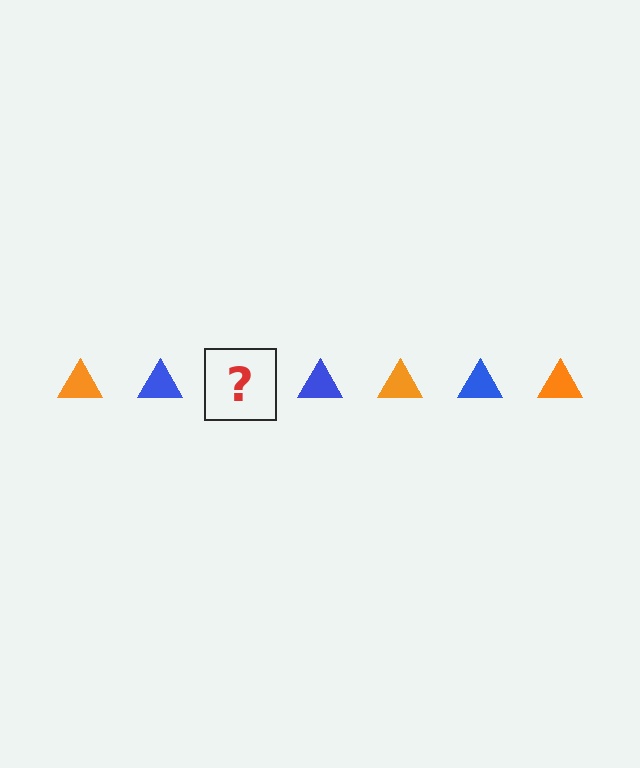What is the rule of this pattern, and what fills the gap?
The rule is that the pattern cycles through orange, blue triangles. The gap should be filled with an orange triangle.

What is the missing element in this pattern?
The missing element is an orange triangle.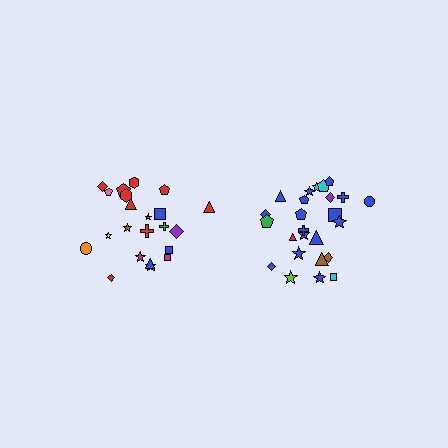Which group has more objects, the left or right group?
The right group.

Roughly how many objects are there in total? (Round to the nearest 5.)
Roughly 45 objects in total.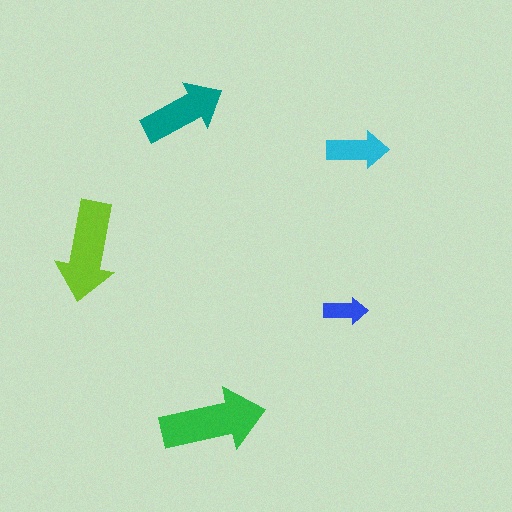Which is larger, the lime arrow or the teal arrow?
The lime one.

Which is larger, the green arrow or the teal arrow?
The green one.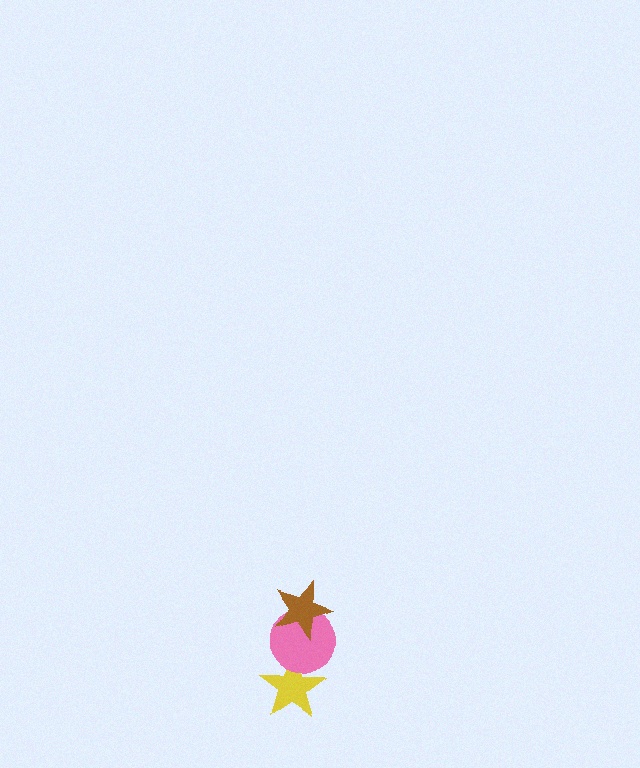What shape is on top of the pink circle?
The brown star is on top of the pink circle.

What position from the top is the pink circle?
The pink circle is 2nd from the top.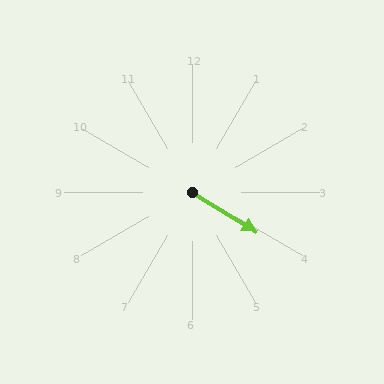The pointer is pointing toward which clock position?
Roughly 4 o'clock.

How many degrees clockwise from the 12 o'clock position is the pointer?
Approximately 122 degrees.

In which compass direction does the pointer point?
Southeast.